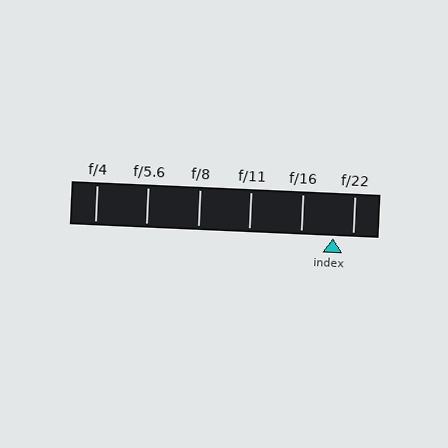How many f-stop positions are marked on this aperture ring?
There are 6 f-stop positions marked.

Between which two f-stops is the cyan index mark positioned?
The index mark is between f/16 and f/22.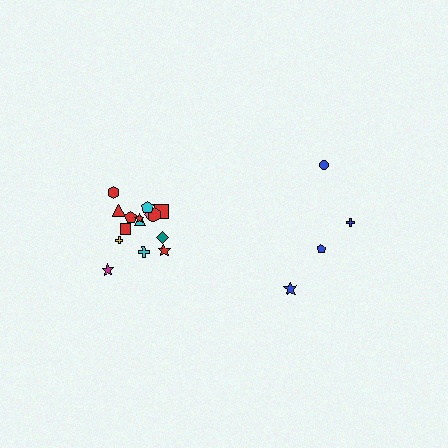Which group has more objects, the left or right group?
The left group.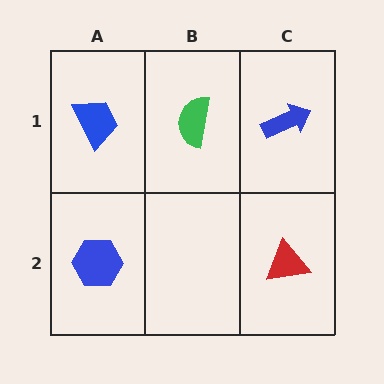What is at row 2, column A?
A blue hexagon.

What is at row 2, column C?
A red triangle.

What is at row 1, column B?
A green semicircle.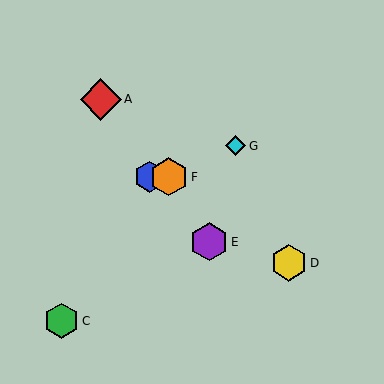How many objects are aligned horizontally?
2 objects (B, F) are aligned horizontally.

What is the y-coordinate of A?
Object A is at y≈99.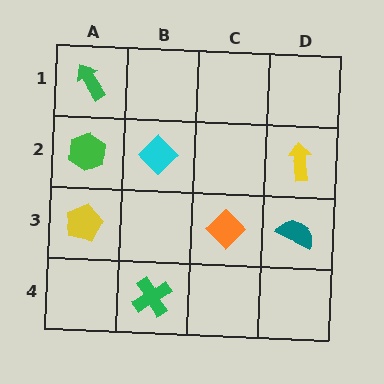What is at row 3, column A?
A yellow pentagon.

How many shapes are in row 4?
1 shape.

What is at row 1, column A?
A green arrow.